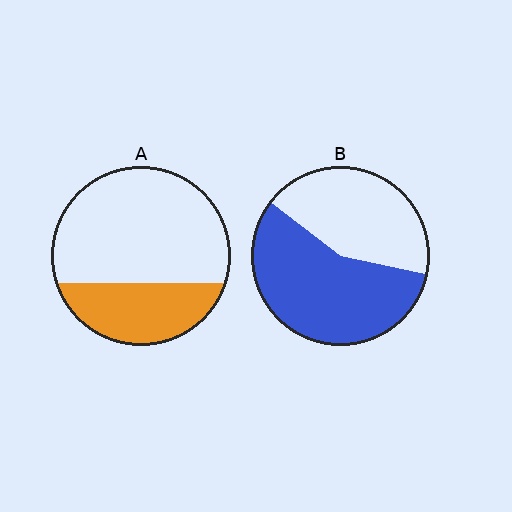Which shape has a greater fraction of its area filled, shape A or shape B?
Shape B.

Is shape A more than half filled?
No.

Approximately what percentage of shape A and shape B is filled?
A is approximately 30% and B is approximately 55%.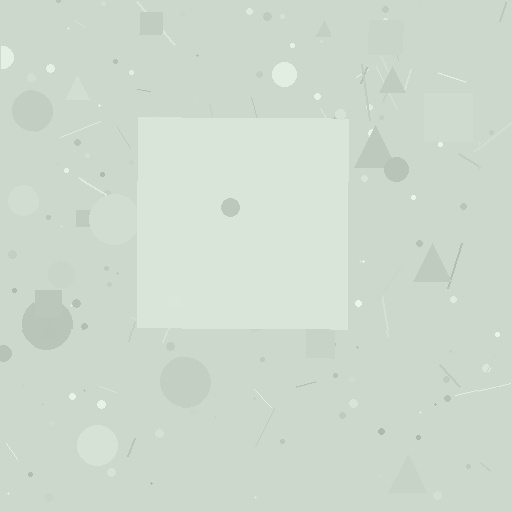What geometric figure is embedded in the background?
A square is embedded in the background.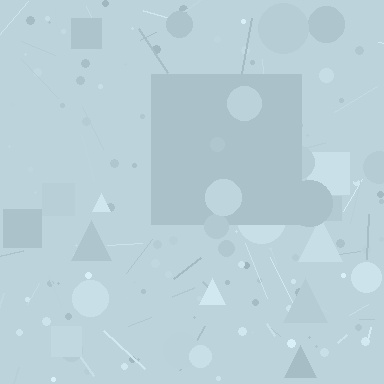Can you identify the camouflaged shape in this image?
The camouflaged shape is a square.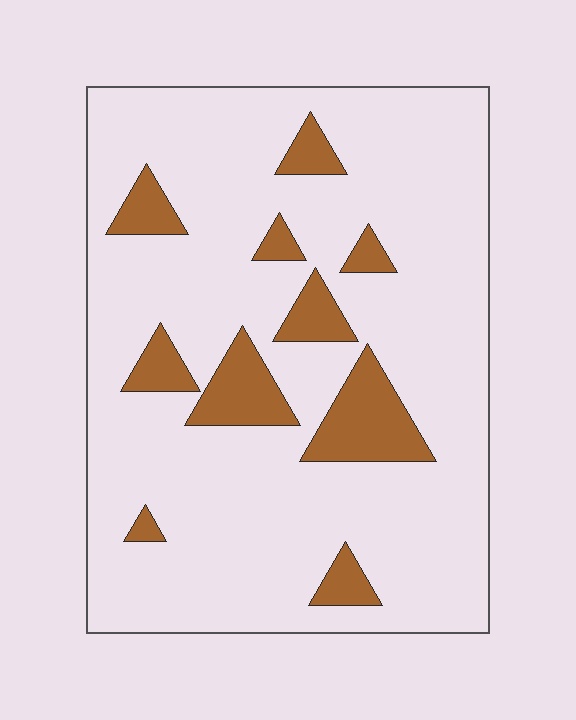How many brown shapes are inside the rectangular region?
10.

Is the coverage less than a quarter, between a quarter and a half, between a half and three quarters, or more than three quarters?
Less than a quarter.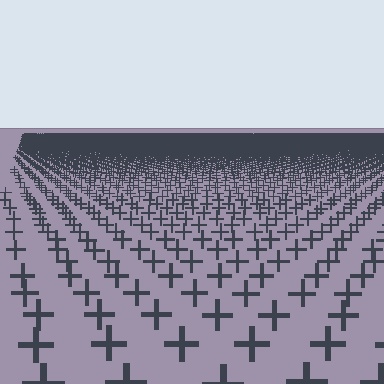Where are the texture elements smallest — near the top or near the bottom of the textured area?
Near the top.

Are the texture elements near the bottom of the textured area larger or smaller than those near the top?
Larger. Near the bottom, elements are closer to the viewer and appear at a bigger on-screen size.